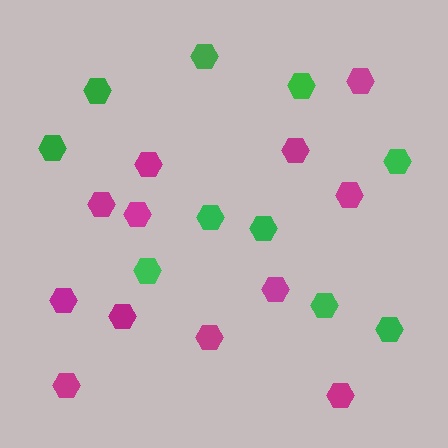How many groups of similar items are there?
There are 2 groups: one group of green hexagons (10) and one group of magenta hexagons (12).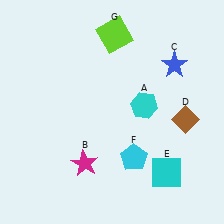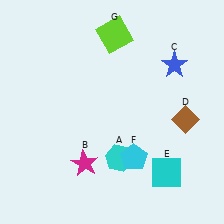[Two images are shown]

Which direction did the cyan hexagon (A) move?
The cyan hexagon (A) moved down.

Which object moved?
The cyan hexagon (A) moved down.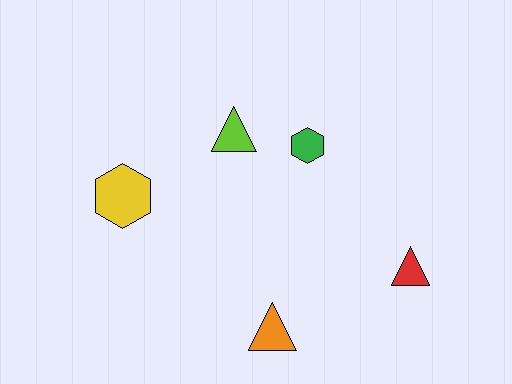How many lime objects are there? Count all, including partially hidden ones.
There is 1 lime object.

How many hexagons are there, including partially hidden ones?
There are 2 hexagons.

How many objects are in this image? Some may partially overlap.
There are 5 objects.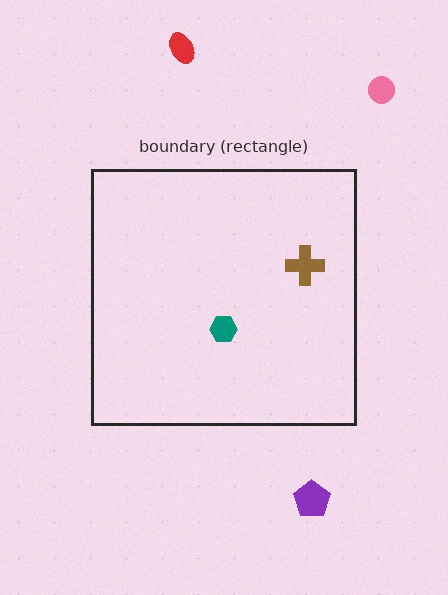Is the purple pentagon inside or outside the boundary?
Outside.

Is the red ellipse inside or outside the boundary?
Outside.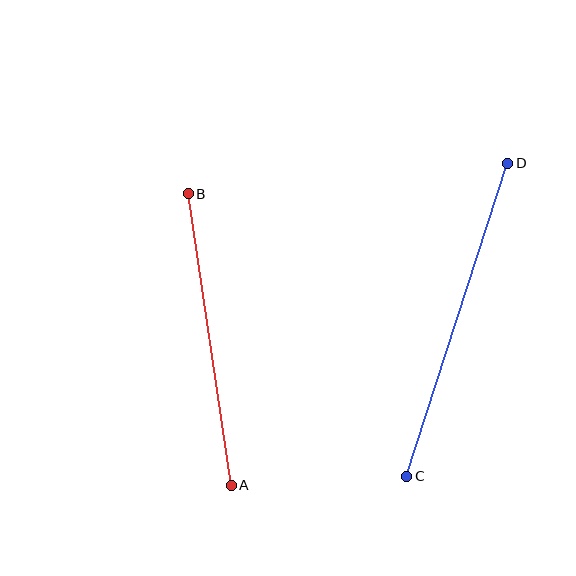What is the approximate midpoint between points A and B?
The midpoint is at approximately (210, 339) pixels.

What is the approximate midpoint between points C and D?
The midpoint is at approximately (457, 320) pixels.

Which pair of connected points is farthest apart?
Points C and D are farthest apart.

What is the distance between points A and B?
The distance is approximately 294 pixels.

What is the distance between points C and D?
The distance is approximately 329 pixels.